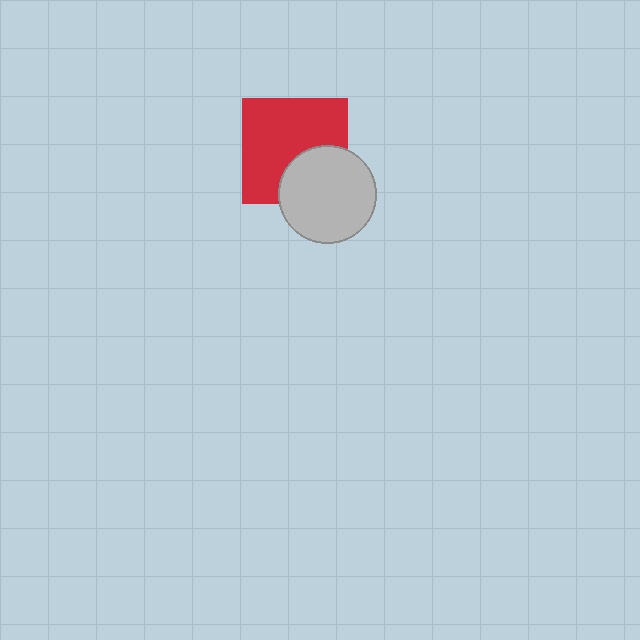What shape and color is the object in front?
The object in front is a light gray circle.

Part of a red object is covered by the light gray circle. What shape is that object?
It is a square.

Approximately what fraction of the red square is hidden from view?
Roughly 31% of the red square is hidden behind the light gray circle.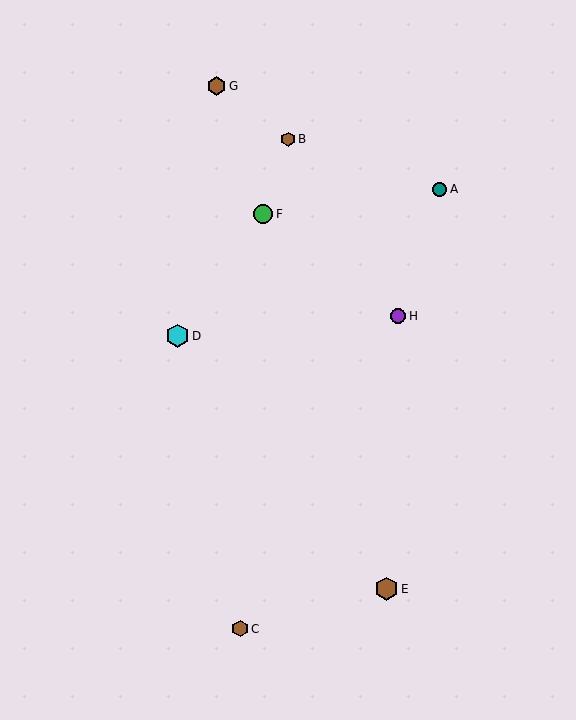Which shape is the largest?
The cyan hexagon (labeled D) is the largest.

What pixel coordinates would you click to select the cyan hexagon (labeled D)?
Click at (177, 336) to select the cyan hexagon D.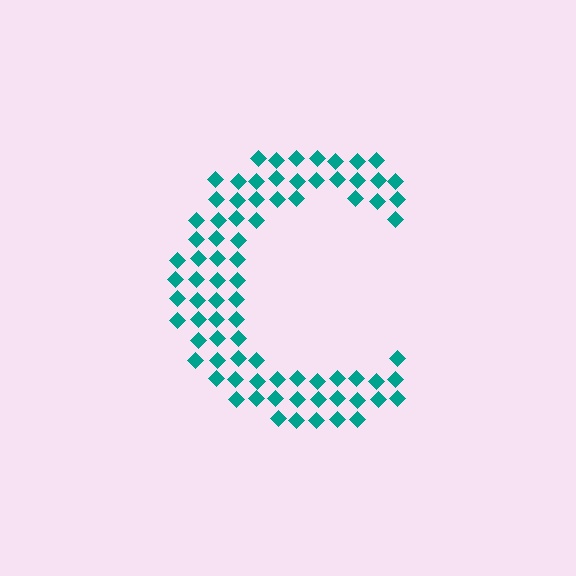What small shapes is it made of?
It is made of small diamonds.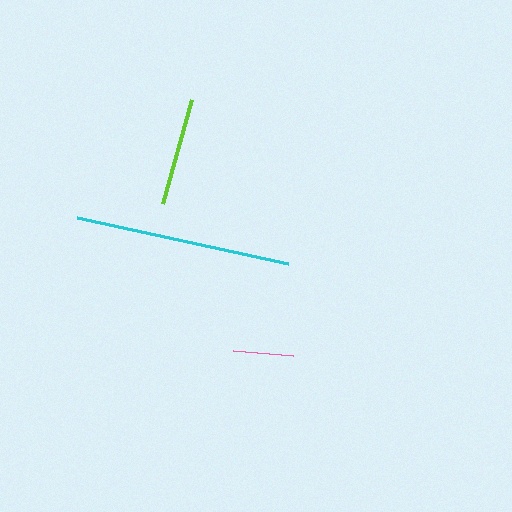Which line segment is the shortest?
The pink line is the shortest at approximately 60 pixels.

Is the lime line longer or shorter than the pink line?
The lime line is longer than the pink line.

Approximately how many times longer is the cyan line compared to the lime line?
The cyan line is approximately 2.0 times the length of the lime line.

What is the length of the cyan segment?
The cyan segment is approximately 216 pixels long.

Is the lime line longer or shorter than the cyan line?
The cyan line is longer than the lime line.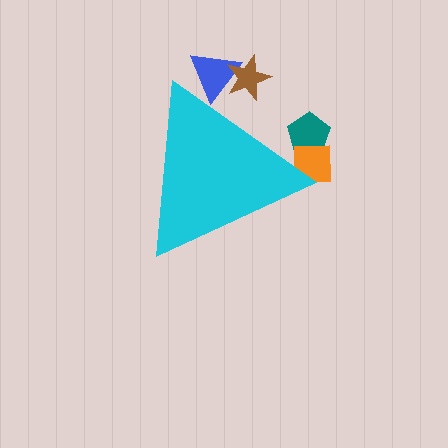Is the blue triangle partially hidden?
Yes, the blue triangle is partially hidden behind the cyan triangle.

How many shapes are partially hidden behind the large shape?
4 shapes are partially hidden.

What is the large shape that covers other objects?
A cyan triangle.